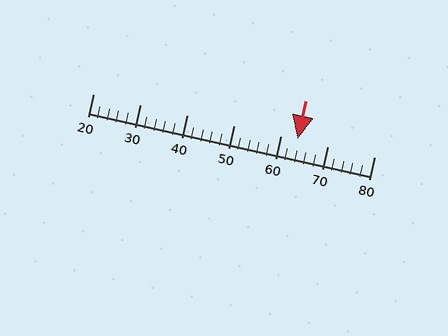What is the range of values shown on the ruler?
The ruler shows values from 20 to 80.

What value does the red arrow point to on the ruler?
The red arrow points to approximately 64.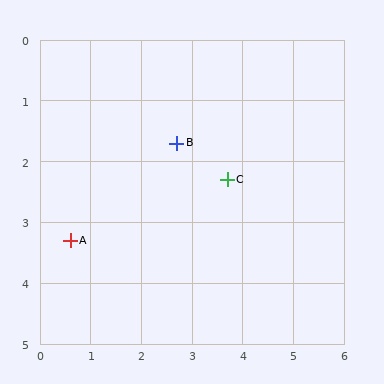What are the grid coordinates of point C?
Point C is at approximately (3.7, 2.3).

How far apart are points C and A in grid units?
Points C and A are about 3.3 grid units apart.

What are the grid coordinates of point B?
Point B is at approximately (2.7, 1.7).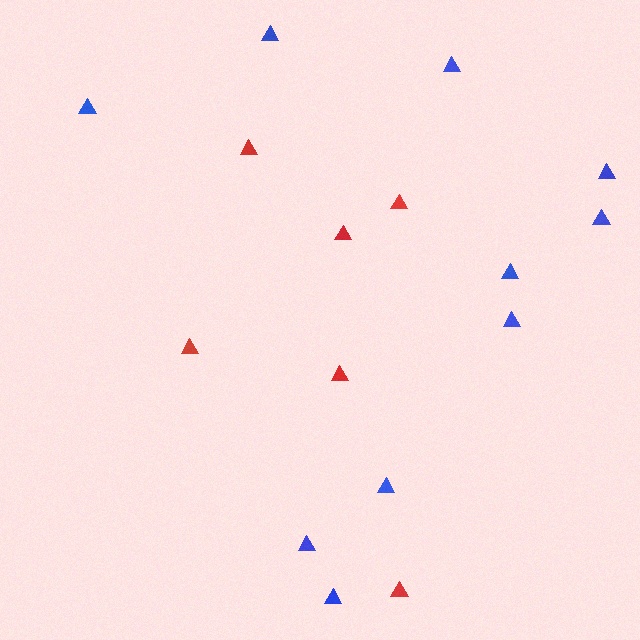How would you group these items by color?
There are 2 groups: one group of red triangles (6) and one group of blue triangles (10).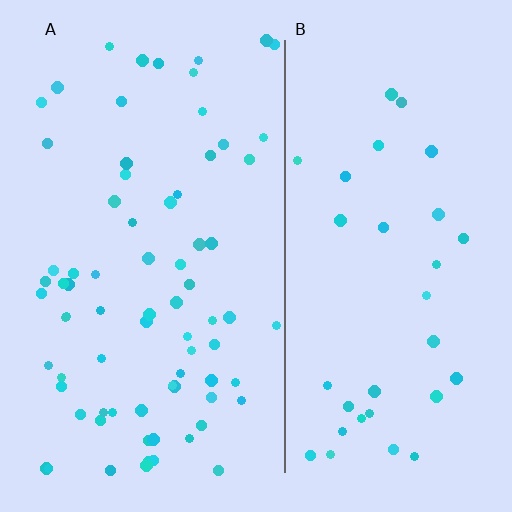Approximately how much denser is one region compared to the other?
Approximately 2.2× — region A over region B.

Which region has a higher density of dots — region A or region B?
A (the left).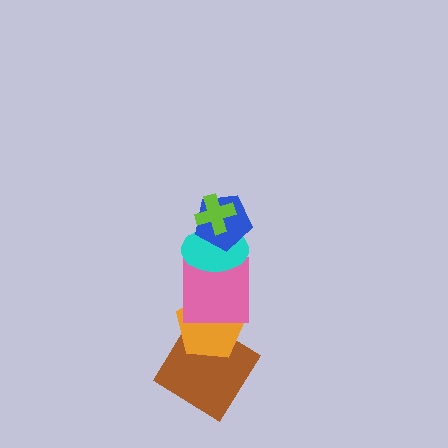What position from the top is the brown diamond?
The brown diamond is 6th from the top.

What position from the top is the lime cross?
The lime cross is 1st from the top.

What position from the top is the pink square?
The pink square is 4th from the top.